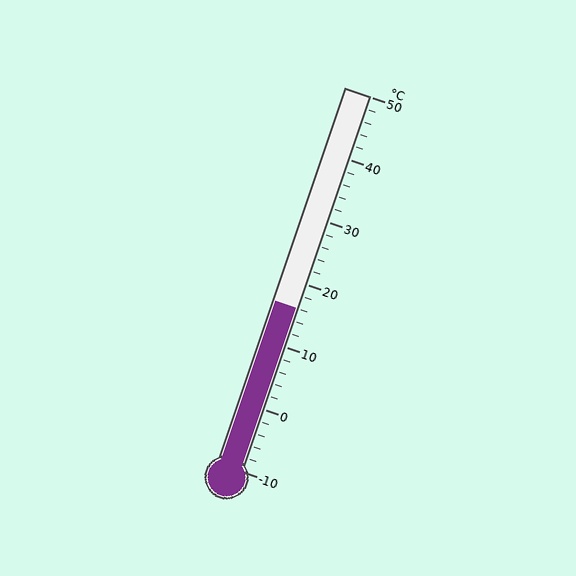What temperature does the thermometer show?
The thermometer shows approximately 16°C.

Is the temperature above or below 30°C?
The temperature is below 30°C.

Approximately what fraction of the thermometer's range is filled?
The thermometer is filled to approximately 45% of its range.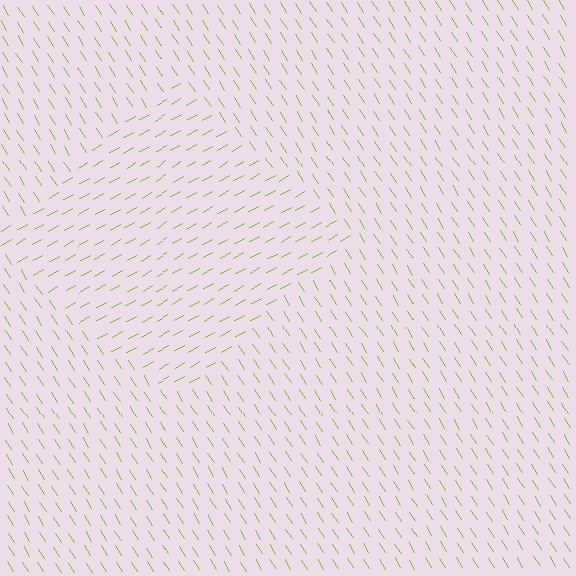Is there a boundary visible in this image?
Yes, there is a texture boundary formed by a change in line orientation.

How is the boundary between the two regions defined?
The boundary is defined purely by a change in line orientation (approximately 87 degrees difference). All lines are the same color and thickness.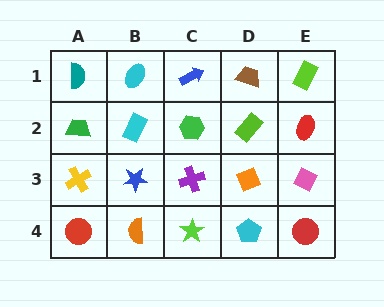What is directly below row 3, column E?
A red circle.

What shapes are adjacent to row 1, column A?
A green trapezoid (row 2, column A), a cyan ellipse (row 1, column B).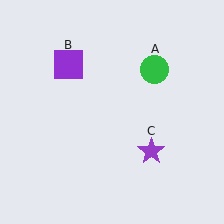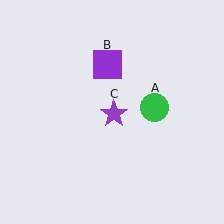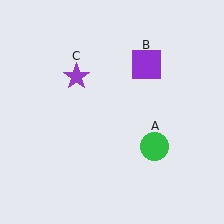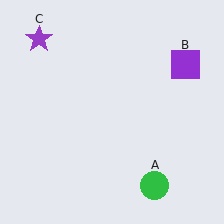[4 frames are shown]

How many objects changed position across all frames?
3 objects changed position: green circle (object A), purple square (object B), purple star (object C).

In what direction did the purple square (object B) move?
The purple square (object B) moved right.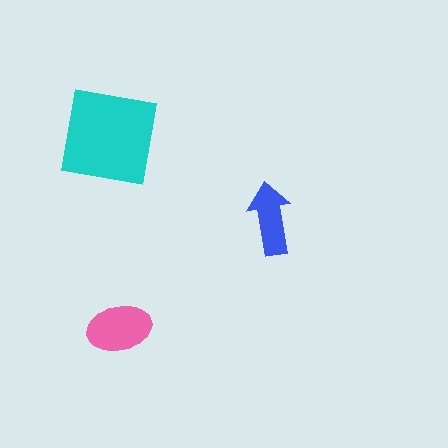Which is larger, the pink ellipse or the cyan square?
The cyan square.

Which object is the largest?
The cyan square.